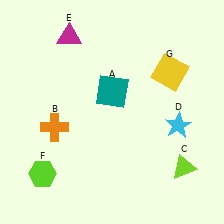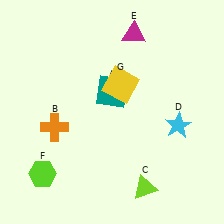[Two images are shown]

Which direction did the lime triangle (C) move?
The lime triangle (C) moved left.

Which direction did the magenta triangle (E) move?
The magenta triangle (E) moved right.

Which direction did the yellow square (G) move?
The yellow square (G) moved left.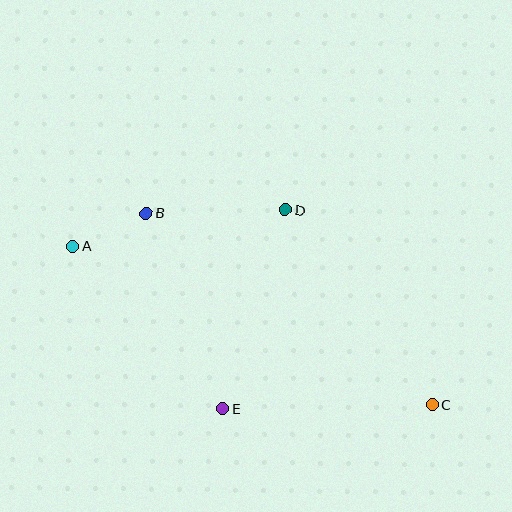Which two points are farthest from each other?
Points A and C are farthest from each other.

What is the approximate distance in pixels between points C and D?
The distance between C and D is approximately 244 pixels.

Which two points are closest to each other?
Points A and B are closest to each other.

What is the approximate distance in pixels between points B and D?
The distance between B and D is approximately 139 pixels.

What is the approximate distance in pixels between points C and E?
The distance between C and E is approximately 210 pixels.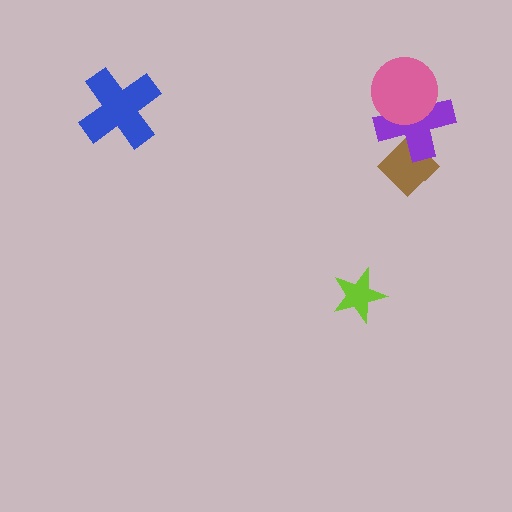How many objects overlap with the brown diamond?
1 object overlaps with the brown diamond.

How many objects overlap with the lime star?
0 objects overlap with the lime star.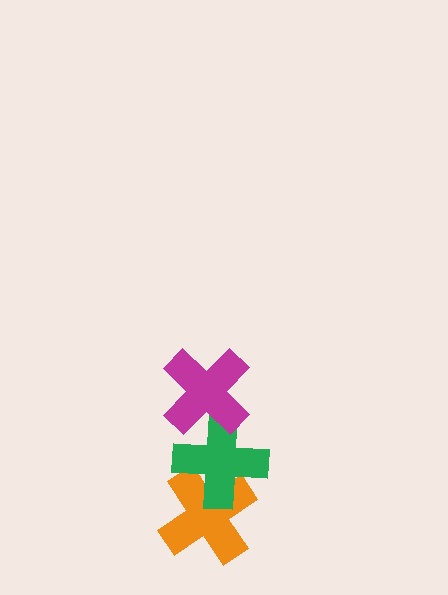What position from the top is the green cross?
The green cross is 2nd from the top.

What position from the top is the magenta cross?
The magenta cross is 1st from the top.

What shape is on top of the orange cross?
The green cross is on top of the orange cross.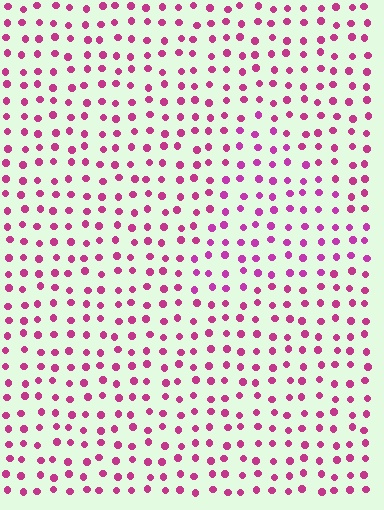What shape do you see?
I see a triangle.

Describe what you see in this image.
The image is filled with small magenta elements in a uniform arrangement. A triangle-shaped region is visible where the elements are tinted to a slightly different hue, forming a subtle color boundary.